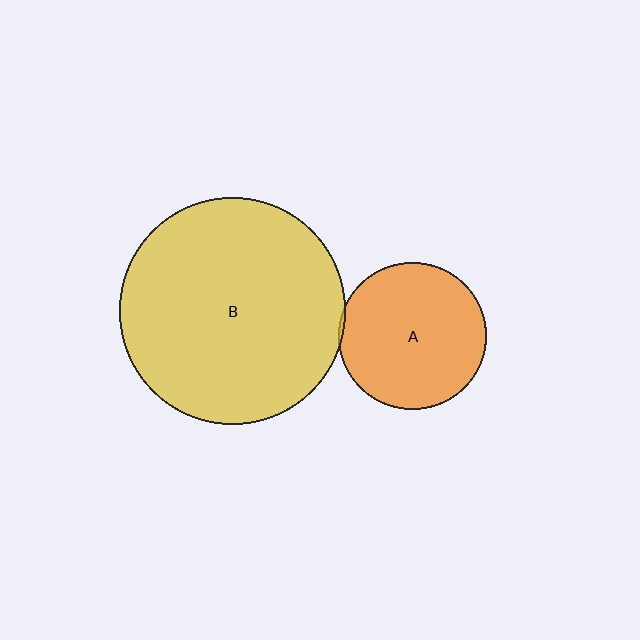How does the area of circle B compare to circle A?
Approximately 2.4 times.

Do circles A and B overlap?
Yes.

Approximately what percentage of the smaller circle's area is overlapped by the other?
Approximately 5%.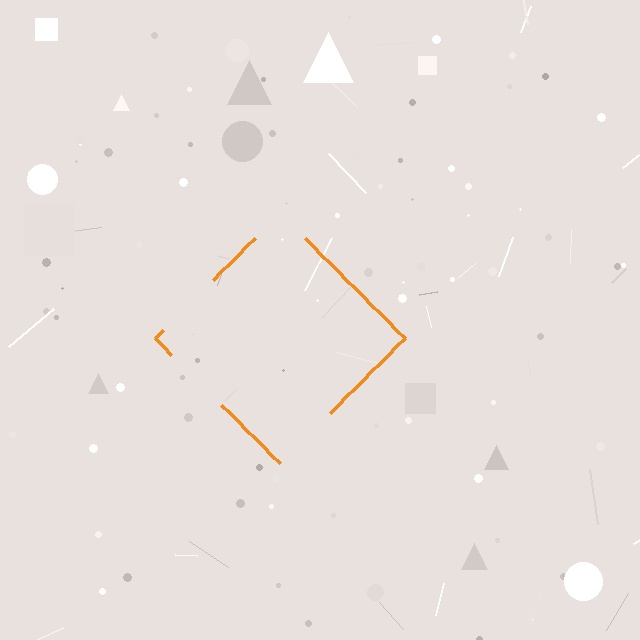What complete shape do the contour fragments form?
The contour fragments form a diamond.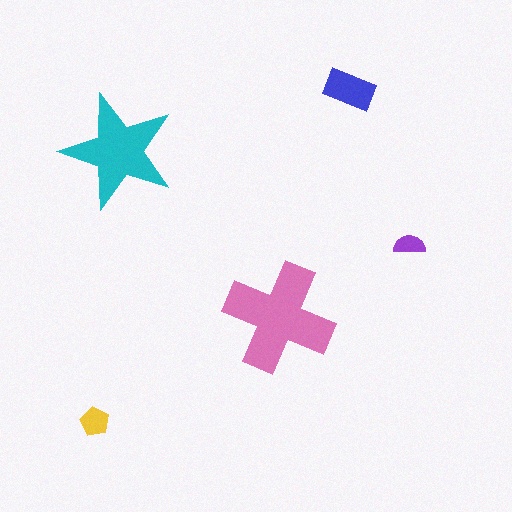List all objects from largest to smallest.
The pink cross, the cyan star, the blue rectangle, the yellow pentagon, the purple semicircle.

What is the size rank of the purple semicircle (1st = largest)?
5th.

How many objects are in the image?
There are 5 objects in the image.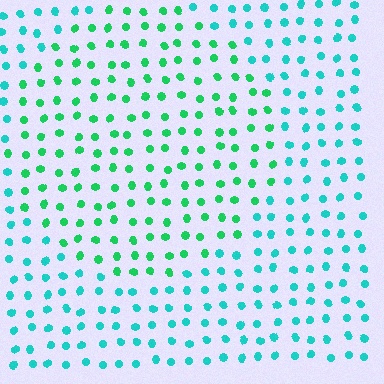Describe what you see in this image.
The image is filled with small cyan elements in a uniform arrangement. A circle-shaped region is visible where the elements are tinted to a slightly different hue, forming a subtle color boundary.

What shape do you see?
I see a circle.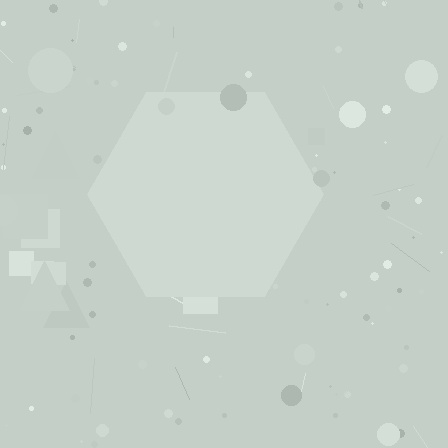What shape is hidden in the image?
A hexagon is hidden in the image.